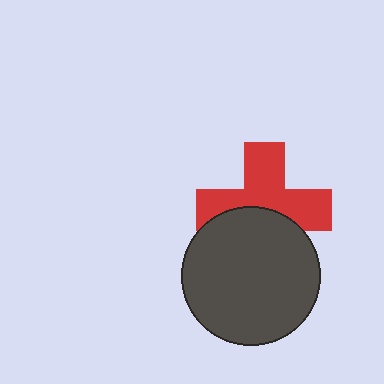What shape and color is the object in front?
The object in front is a dark gray circle.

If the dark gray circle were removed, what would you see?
You would see the complete red cross.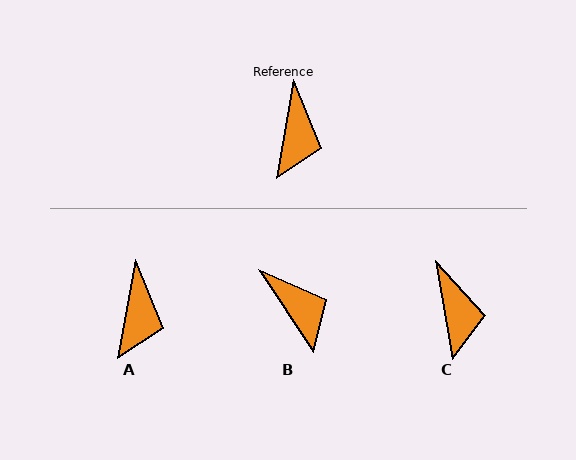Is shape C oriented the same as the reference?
No, it is off by about 20 degrees.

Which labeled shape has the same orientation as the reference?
A.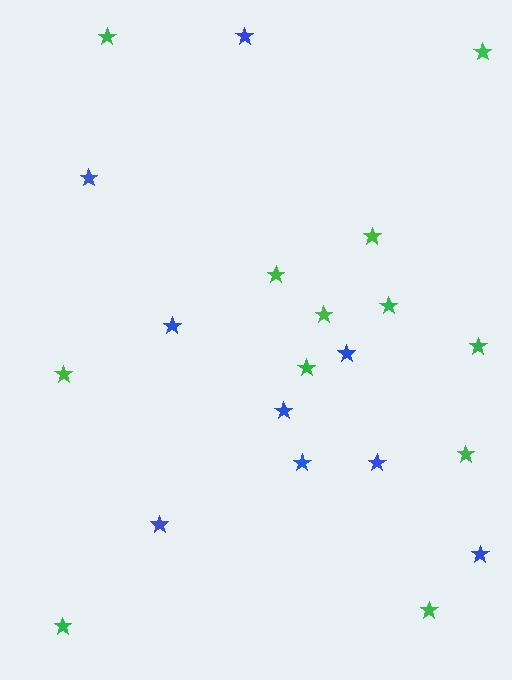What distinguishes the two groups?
There are 2 groups: one group of green stars (12) and one group of blue stars (9).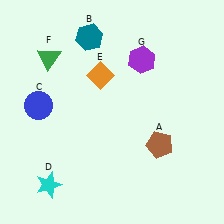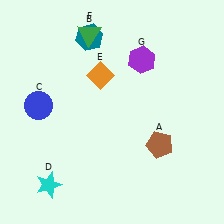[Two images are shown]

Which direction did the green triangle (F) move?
The green triangle (F) moved right.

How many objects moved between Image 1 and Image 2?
1 object moved between the two images.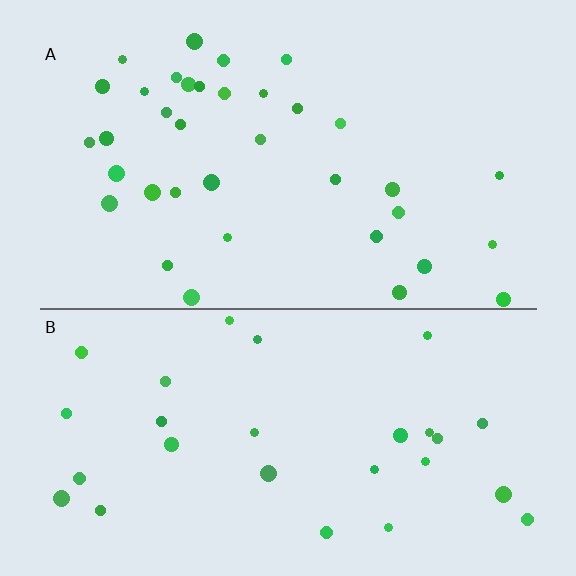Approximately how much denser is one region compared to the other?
Approximately 1.3× — region A over region B.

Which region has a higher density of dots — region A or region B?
A (the top).